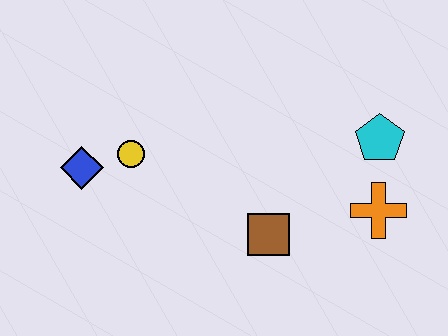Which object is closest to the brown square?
The orange cross is closest to the brown square.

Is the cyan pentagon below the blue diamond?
No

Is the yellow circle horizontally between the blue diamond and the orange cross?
Yes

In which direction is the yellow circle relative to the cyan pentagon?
The yellow circle is to the left of the cyan pentagon.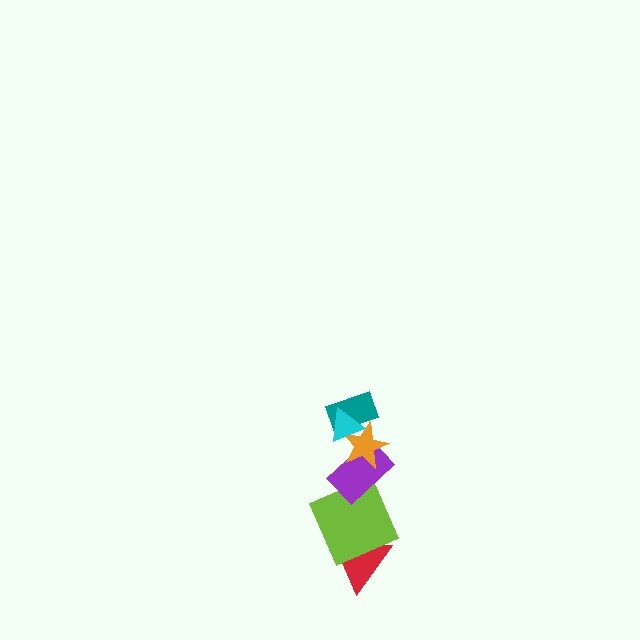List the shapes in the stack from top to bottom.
From top to bottom: the cyan triangle, the teal rectangle, the orange star, the purple rectangle, the lime square, the red triangle.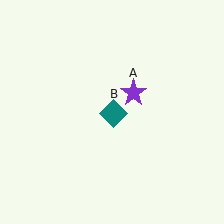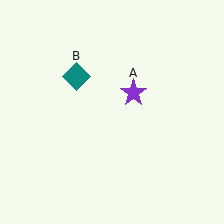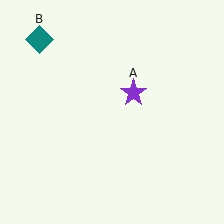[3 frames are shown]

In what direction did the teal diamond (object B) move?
The teal diamond (object B) moved up and to the left.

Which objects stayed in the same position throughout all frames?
Purple star (object A) remained stationary.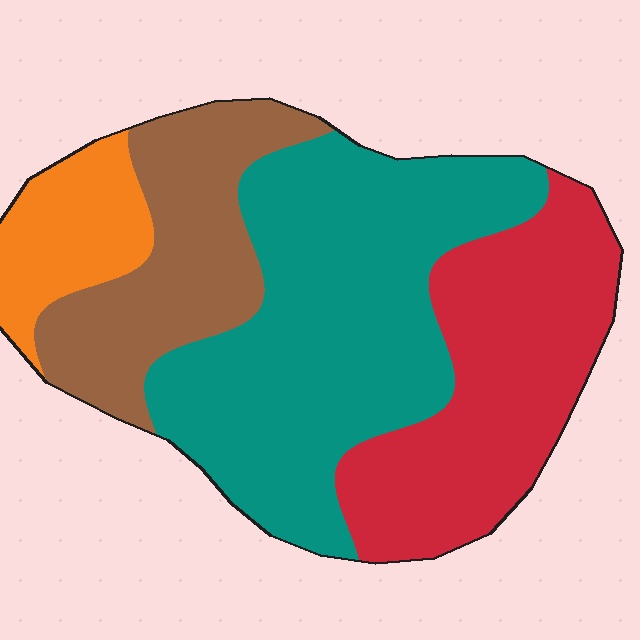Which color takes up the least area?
Orange, at roughly 10%.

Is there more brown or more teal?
Teal.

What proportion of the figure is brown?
Brown takes up about one fifth (1/5) of the figure.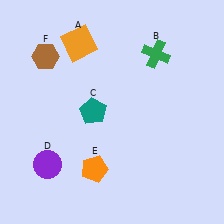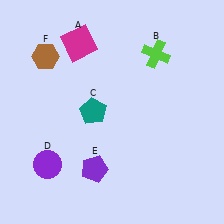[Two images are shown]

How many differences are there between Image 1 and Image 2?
There are 3 differences between the two images.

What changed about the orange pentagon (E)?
In Image 1, E is orange. In Image 2, it changed to purple.